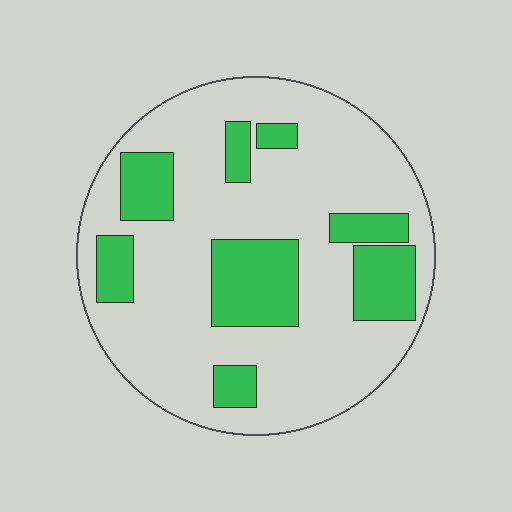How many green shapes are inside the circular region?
8.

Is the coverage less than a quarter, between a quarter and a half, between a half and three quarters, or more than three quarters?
Between a quarter and a half.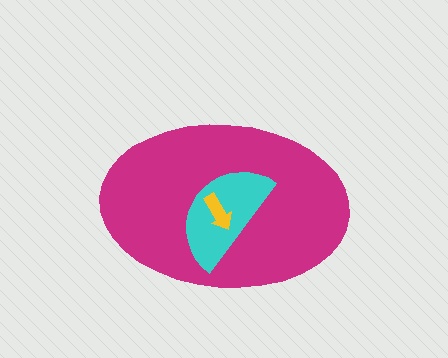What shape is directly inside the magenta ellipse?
The cyan semicircle.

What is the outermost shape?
The magenta ellipse.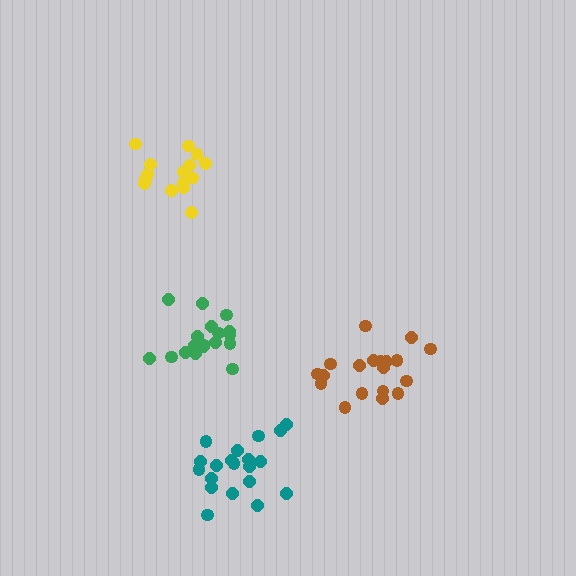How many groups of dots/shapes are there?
There are 4 groups.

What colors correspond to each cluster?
The clusters are colored: yellow, brown, teal, green.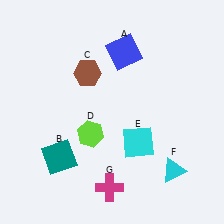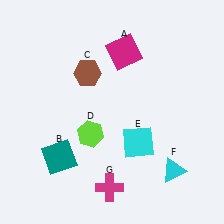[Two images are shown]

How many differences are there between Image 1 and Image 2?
There is 1 difference between the two images.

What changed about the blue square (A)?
In Image 1, A is blue. In Image 2, it changed to magenta.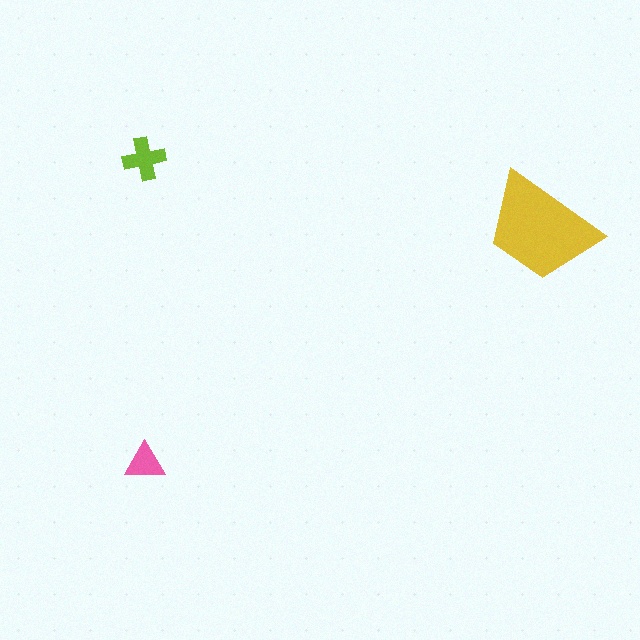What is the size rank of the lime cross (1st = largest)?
2nd.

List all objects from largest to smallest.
The yellow trapezoid, the lime cross, the pink triangle.